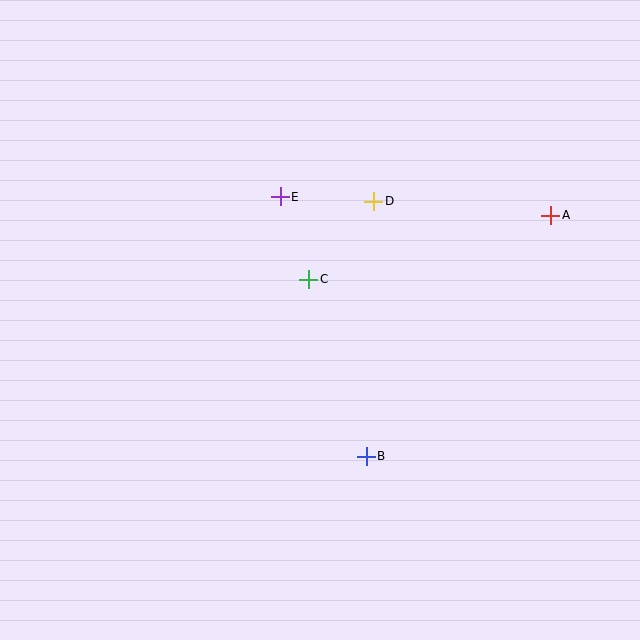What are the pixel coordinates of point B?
Point B is at (366, 456).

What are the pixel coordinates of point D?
Point D is at (374, 201).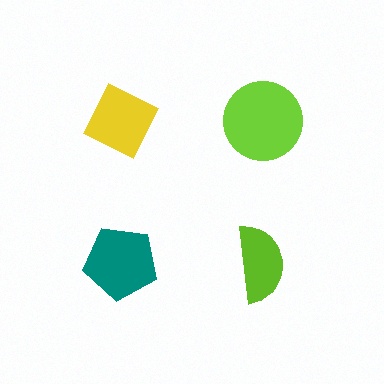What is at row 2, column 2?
A lime semicircle.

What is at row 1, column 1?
A yellow diamond.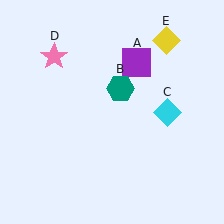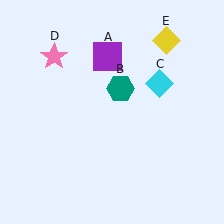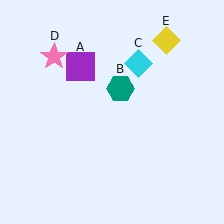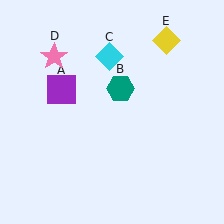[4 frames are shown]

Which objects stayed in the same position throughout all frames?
Teal hexagon (object B) and pink star (object D) and yellow diamond (object E) remained stationary.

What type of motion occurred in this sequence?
The purple square (object A), cyan diamond (object C) rotated counterclockwise around the center of the scene.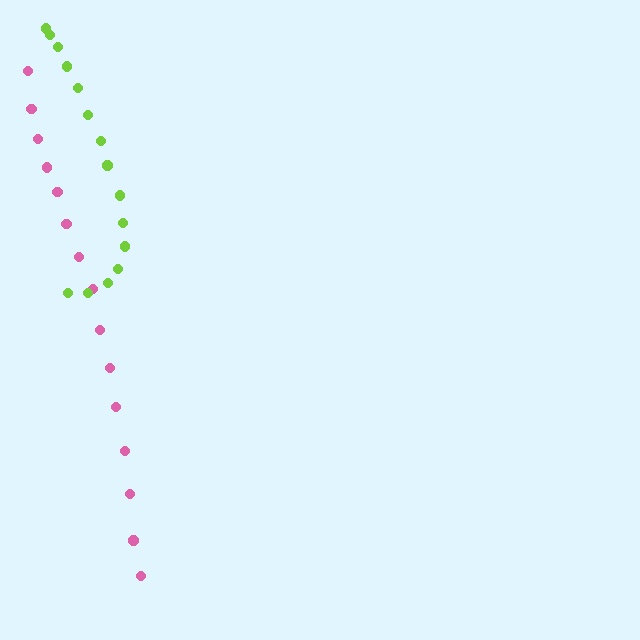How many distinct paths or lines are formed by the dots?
There are 2 distinct paths.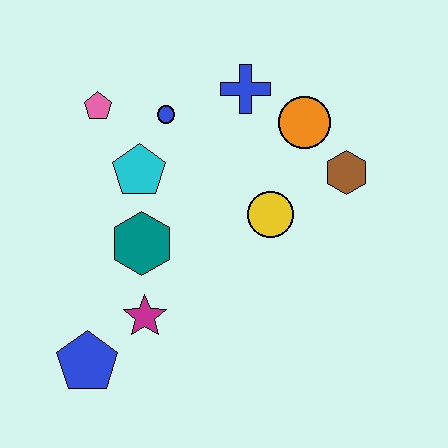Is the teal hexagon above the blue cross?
No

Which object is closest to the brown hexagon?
The orange circle is closest to the brown hexagon.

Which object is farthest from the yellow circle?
The blue pentagon is farthest from the yellow circle.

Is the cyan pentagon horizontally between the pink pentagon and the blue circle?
Yes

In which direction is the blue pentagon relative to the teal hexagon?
The blue pentagon is below the teal hexagon.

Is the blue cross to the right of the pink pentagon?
Yes